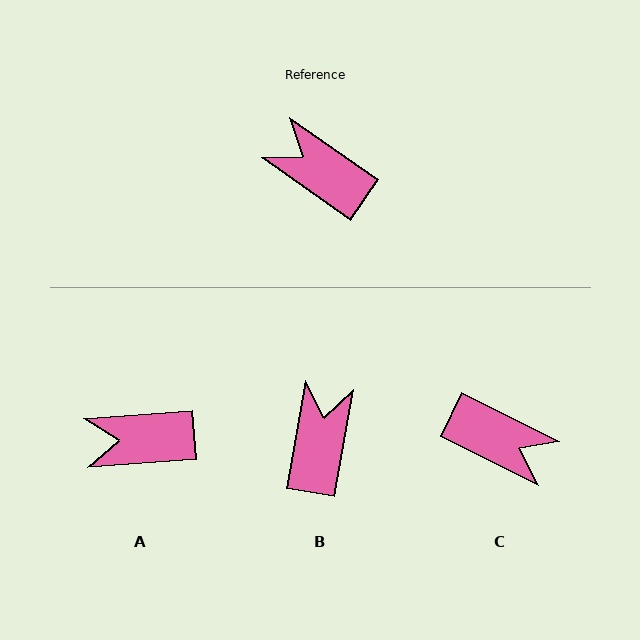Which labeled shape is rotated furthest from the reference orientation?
C, about 172 degrees away.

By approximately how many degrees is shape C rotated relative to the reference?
Approximately 172 degrees clockwise.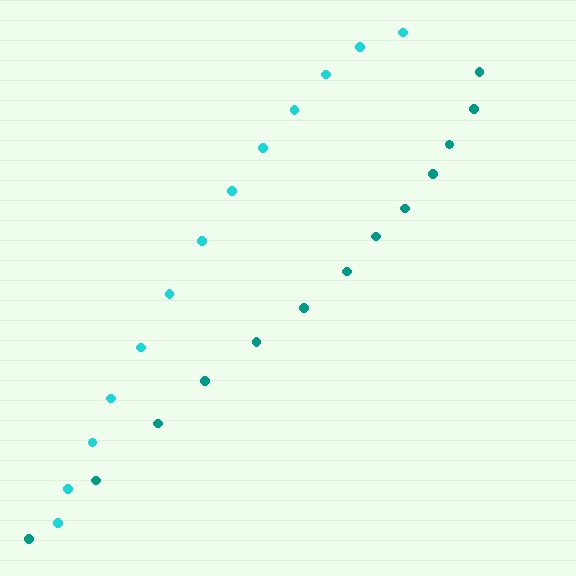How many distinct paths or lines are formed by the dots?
There are 2 distinct paths.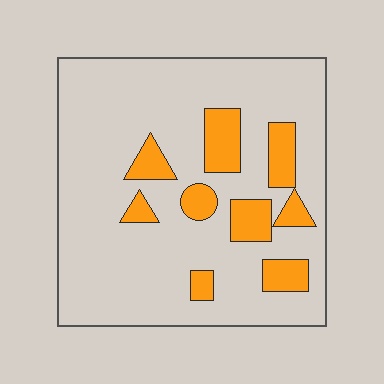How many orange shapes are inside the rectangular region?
9.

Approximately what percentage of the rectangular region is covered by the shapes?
Approximately 15%.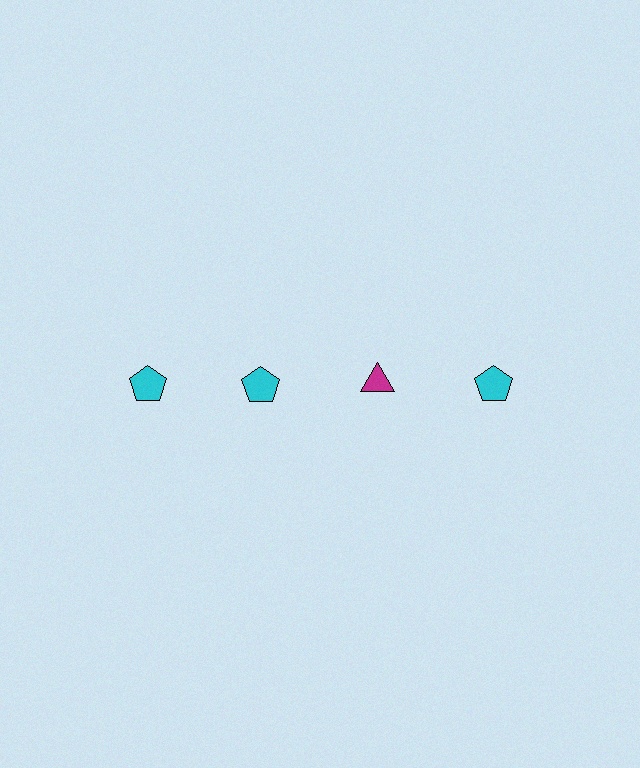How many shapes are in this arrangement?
There are 4 shapes arranged in a grid pattern.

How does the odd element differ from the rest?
It differs in both color (magenta instead of cyan) and shape (triangle instead of pentagon).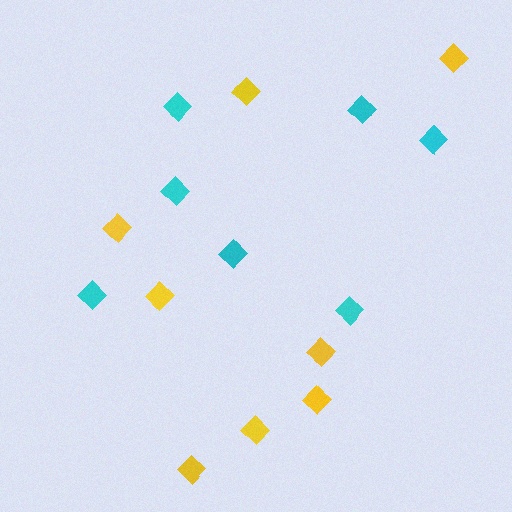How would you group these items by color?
There are 2 groups: one group of cyan diamonds (7) and one group of yellow diamonds (8).